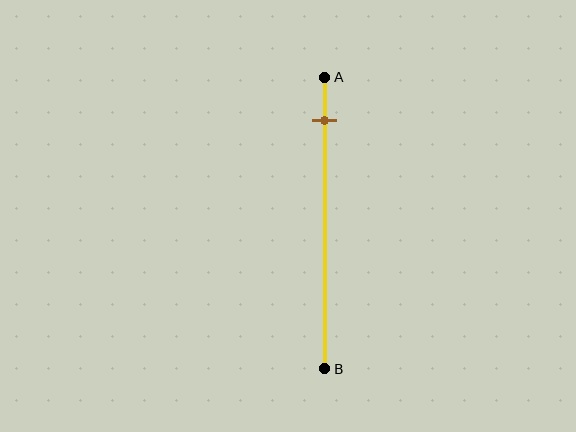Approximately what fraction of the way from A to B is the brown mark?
The brown mark is approximately 15% of the way from A to B.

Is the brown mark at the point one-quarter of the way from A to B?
No, the mark is at about 15% from A, not at the 25% one-quarter point.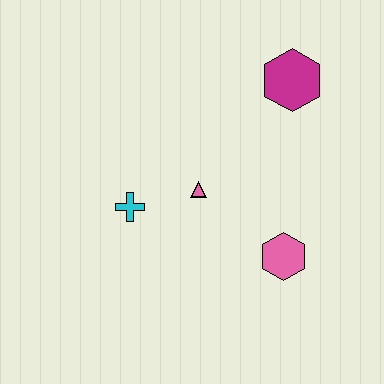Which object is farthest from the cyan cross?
The magenta hexagon is farthest from the cyan cross.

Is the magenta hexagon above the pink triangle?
Yes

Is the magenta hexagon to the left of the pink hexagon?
No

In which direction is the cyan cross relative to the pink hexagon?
The cyan cross is to the left of the pink hexagon.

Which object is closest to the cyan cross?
The pink triangle is closest to the cyan cross.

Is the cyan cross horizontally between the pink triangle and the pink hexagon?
No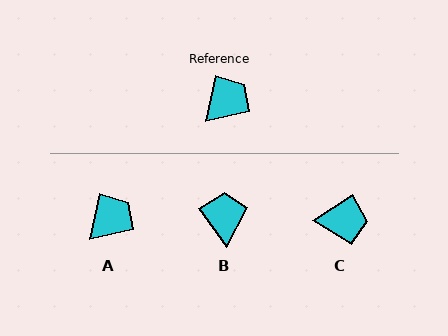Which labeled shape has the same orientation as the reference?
A.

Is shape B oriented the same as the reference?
No, it is off by about 48 degrees.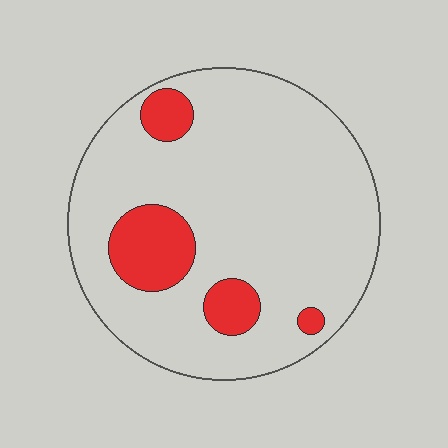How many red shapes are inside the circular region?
4.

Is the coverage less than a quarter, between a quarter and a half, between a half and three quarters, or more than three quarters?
Less than a quarter.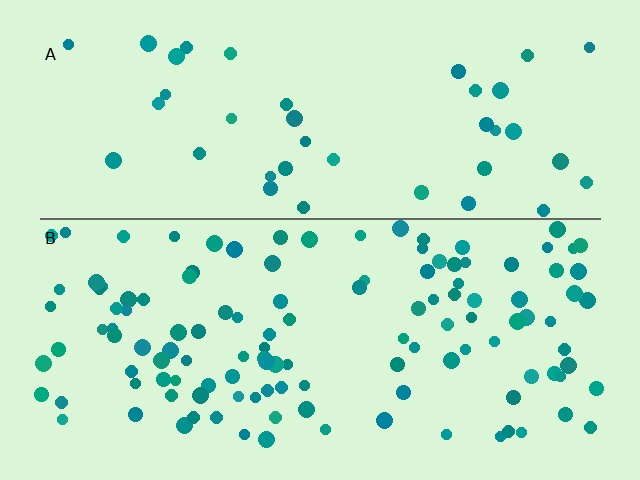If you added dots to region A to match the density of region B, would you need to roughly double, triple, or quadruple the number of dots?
Approximately triple.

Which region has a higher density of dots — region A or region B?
B (the bottom).